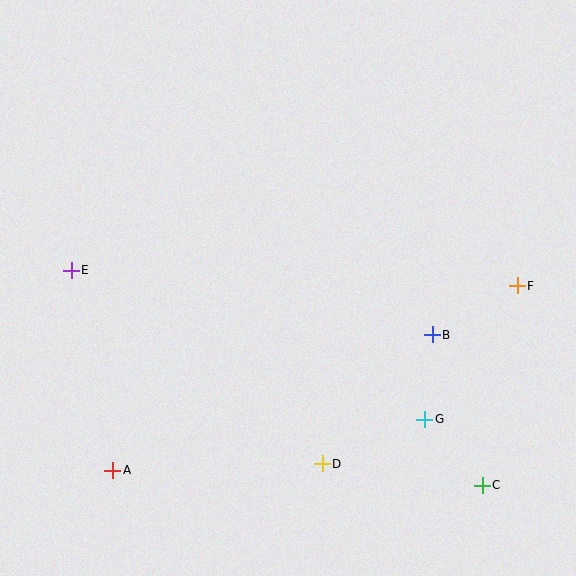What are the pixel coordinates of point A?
Point A is at (113, 470).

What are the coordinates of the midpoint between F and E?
The midpoint between F and E is at (294, 278).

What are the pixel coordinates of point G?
Point G is at (425, 419).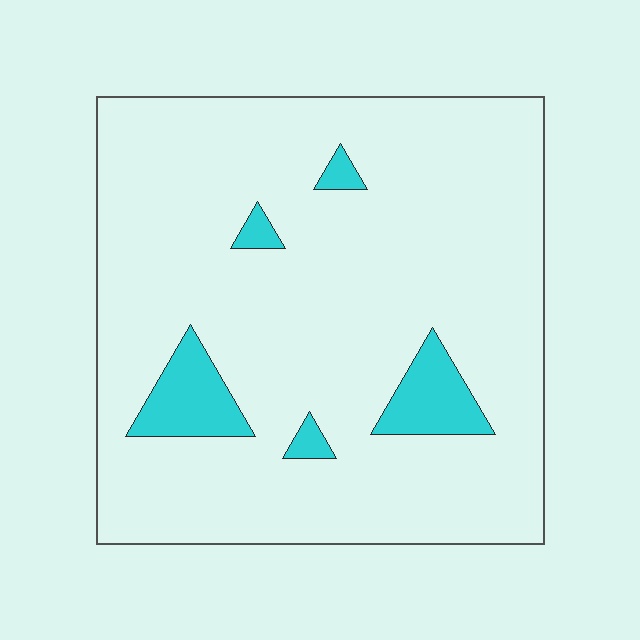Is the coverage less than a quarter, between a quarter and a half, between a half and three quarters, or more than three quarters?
Less than a quarter.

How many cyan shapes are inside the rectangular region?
5.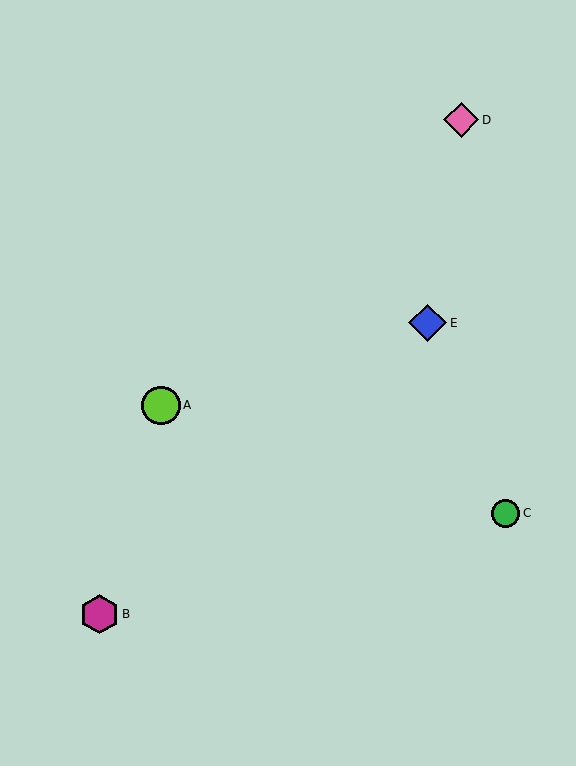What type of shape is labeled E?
Shape E is a blue diamond.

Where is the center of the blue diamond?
The center of the blue diamond is at (428, 323).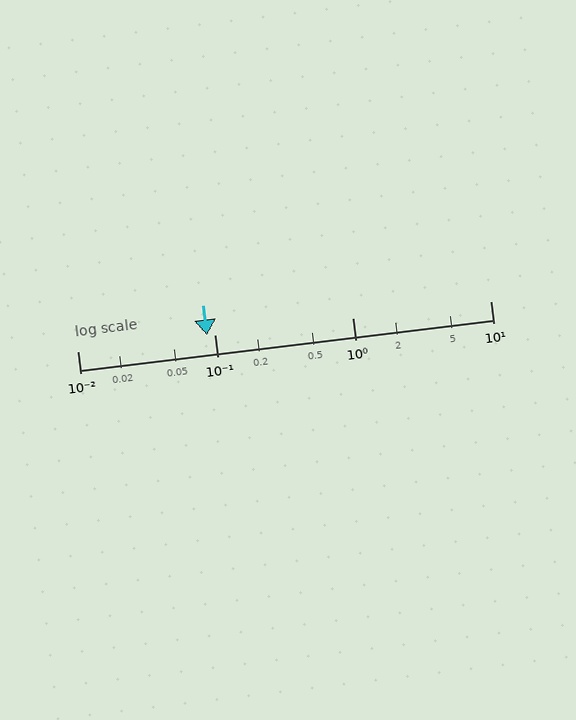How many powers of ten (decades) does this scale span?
The scale spans 3 decades, from 0.01 to 10.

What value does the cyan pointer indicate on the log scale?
The pointer indicates approximately 0.088.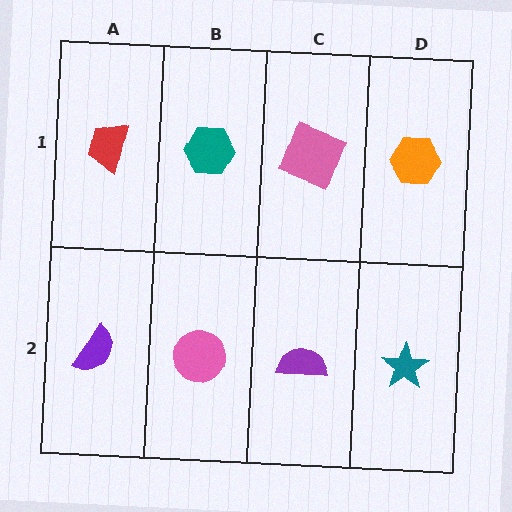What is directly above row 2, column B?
A teal hexagon.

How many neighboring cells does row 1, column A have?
2.